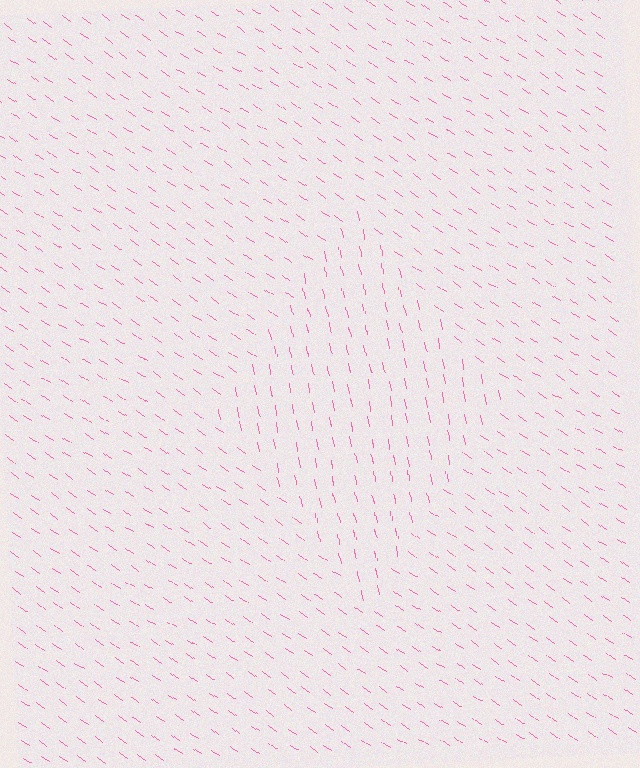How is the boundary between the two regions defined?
The boundary is defined purely by a change in line orientation (approximately 45 degrees difference). All lines are the same color and thickness.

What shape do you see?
I see a diamond.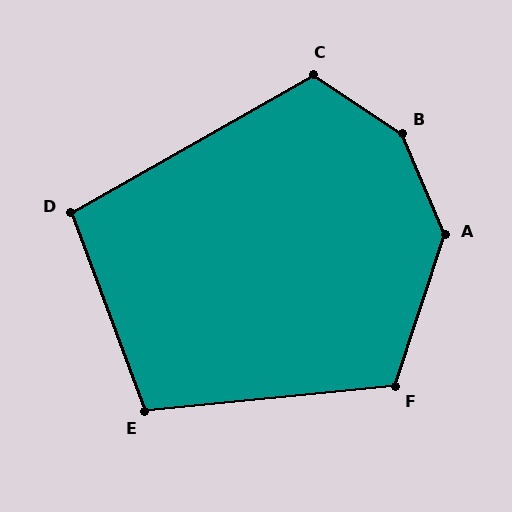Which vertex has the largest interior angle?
B, at approximately 147 degrees.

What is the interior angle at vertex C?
Approximately 117 degrees (obtuse).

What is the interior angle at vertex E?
Approximately 105 degrees (obtuse).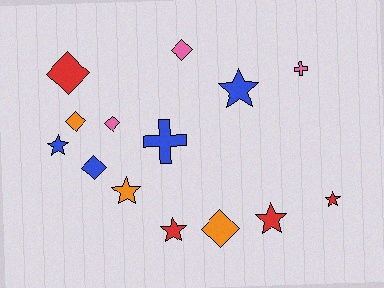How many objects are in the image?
There are 14 objects.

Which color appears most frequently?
Blue, with 4 objects.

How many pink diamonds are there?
There are 2 pink diamonds.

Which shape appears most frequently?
Star, with 6 objects.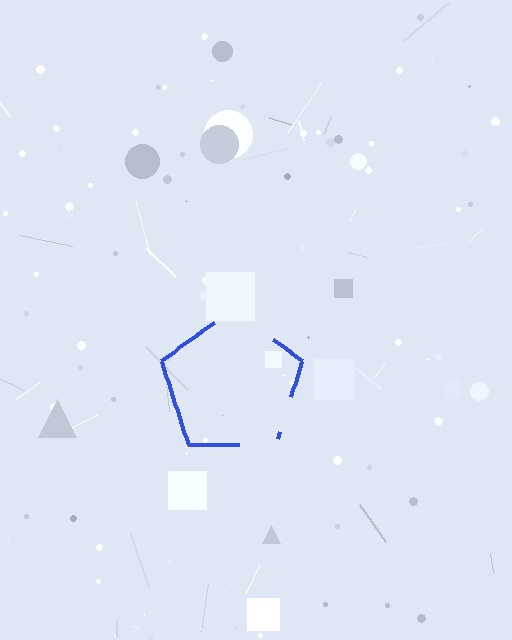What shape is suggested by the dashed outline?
The dashed outline suggests a pentagon.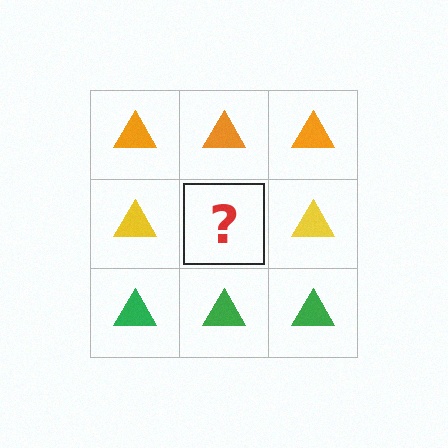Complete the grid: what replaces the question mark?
The question mark should be replaced with a yellow triangle.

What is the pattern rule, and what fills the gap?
The rule is that each row has a consistent color. The gap should be filled with a yellow triangle.